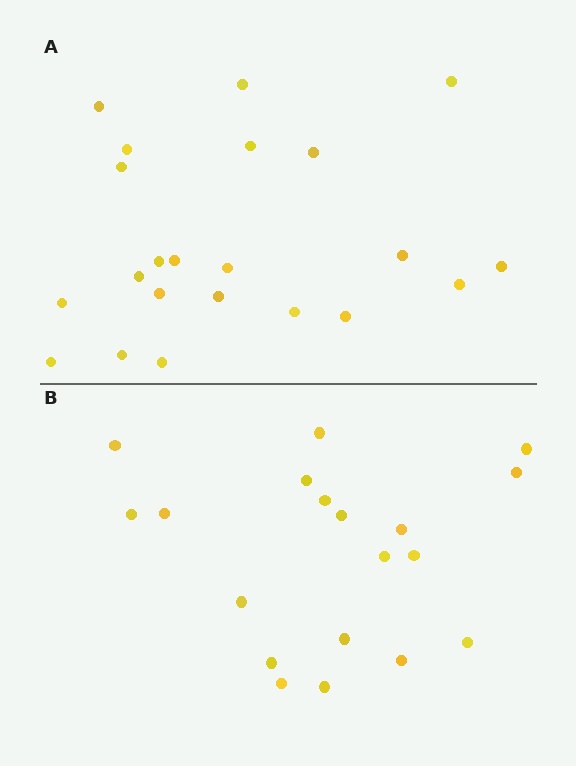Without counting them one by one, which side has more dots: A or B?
Region A (the top region) has more dots.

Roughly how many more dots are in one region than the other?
Region A has just a few more — roughly 2 or 3 more dots than region B.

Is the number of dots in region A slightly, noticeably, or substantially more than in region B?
Region A has only slightly more — the two regions are fairly close. The ratio is roughly 1.2 to 1.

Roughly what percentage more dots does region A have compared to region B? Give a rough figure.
About 15% more.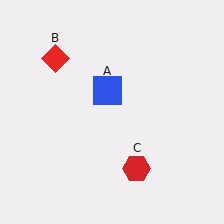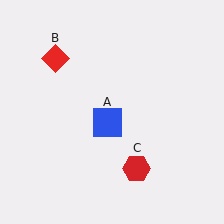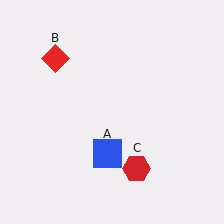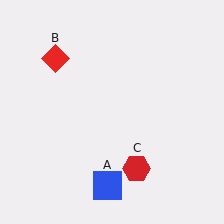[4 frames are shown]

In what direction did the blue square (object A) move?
The blue square (object A) moved down.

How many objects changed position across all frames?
1 object changed position: blue square (object A).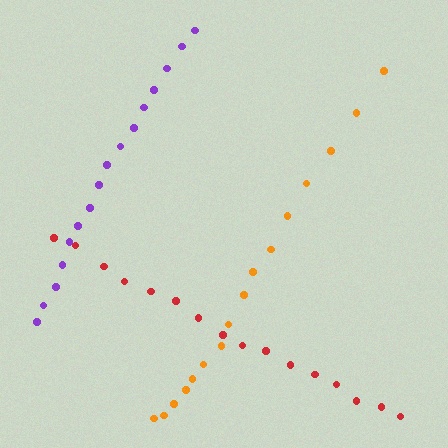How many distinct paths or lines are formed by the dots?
There are 3 distinct paths.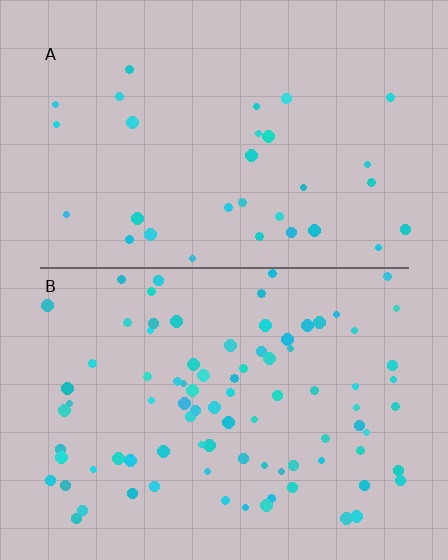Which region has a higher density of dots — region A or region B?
B (the bottom).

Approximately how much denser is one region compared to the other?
Approximately 2.8× — region B over region A.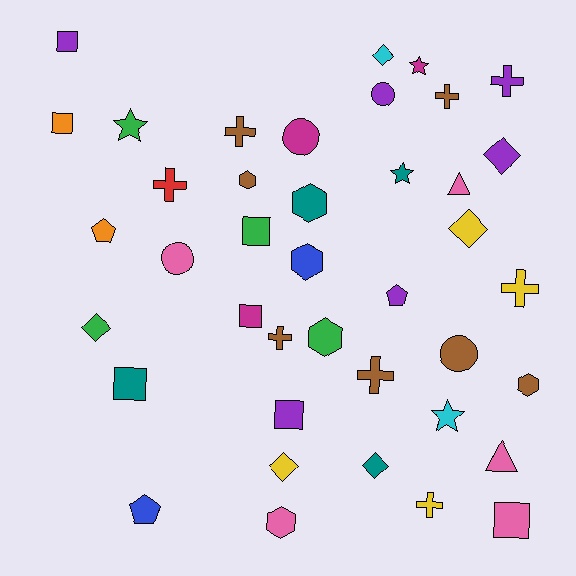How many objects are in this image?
There are 40 objects.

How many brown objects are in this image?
There are 7 brown objects.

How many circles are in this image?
There are 4 circles.